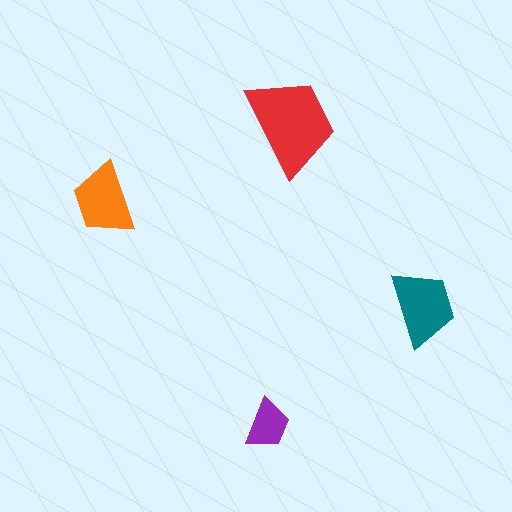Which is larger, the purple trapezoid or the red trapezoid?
The red one.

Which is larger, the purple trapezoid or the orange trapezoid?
The orange one.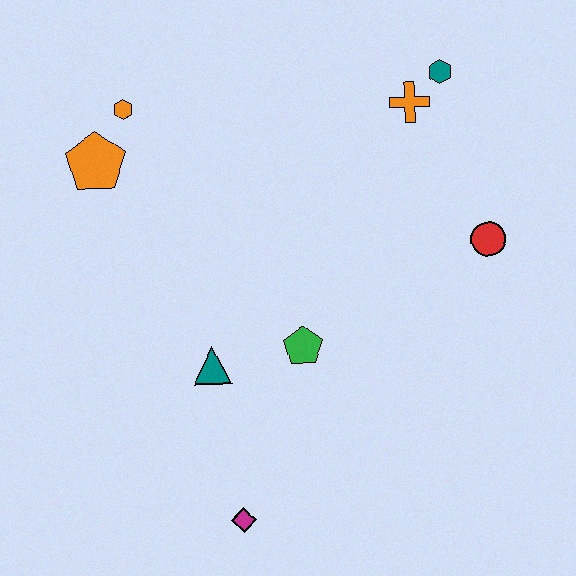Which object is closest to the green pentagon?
The teal triangle is closest to the green pentagon.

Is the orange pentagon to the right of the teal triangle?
No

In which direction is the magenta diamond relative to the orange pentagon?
The magenta diamond is below the orange pentagon.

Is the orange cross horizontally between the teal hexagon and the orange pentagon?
Yes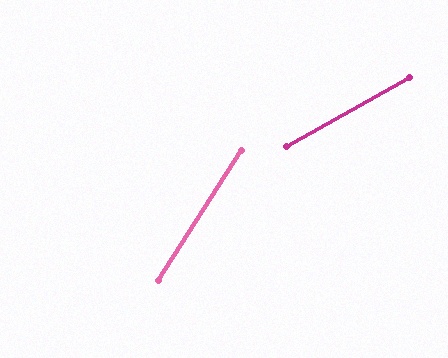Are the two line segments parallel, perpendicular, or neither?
Neither parallel nor perpendicular — they differ by about 28°.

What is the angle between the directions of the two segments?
Approximately 28 degrees.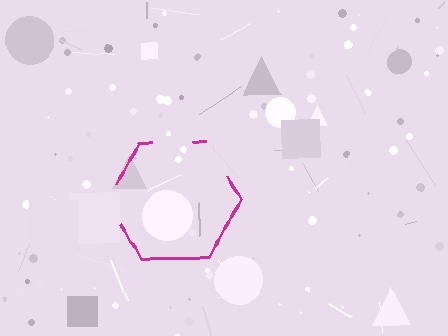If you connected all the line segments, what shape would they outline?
They would outline a hexagon.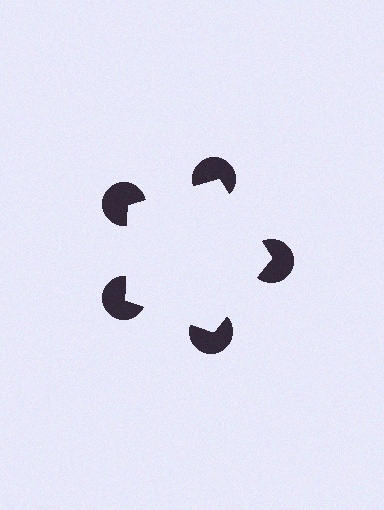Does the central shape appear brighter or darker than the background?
It typically appears slightly brighter than the background, even though no actual brightness change is drawn.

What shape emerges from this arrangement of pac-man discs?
An illusory pentagon — its edges are inferred from the aligned wedge cuts in the pac-man discs, not physically drawn.